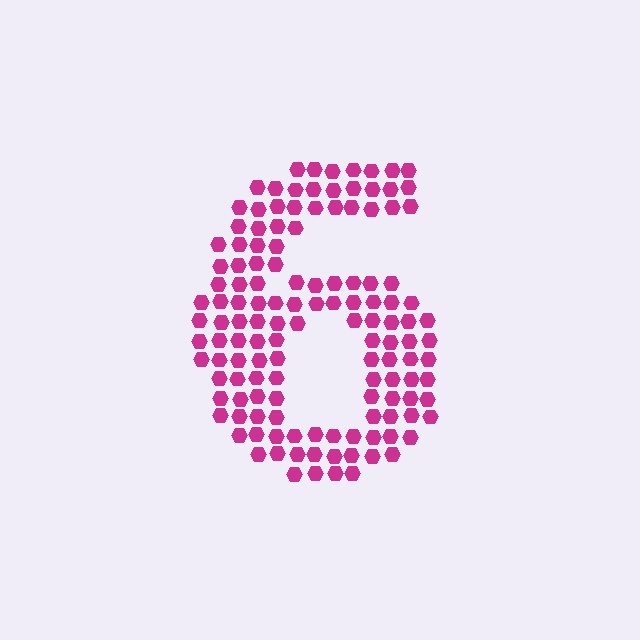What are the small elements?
The small elements are hexagons.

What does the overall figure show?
The overall figure shows the digit 6.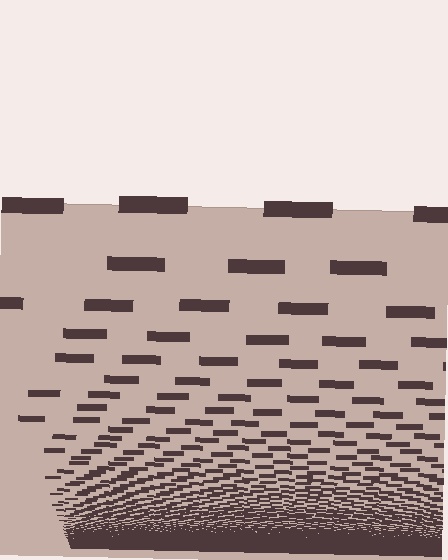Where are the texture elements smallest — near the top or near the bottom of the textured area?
Near the bottom.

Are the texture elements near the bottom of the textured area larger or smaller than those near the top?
Smaller. The gradient is inverted — elements near the bottom are smaller and denser.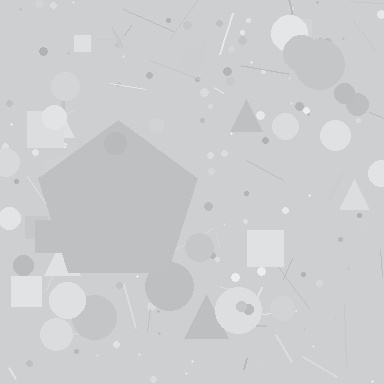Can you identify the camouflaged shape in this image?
The camouflaged shape is a pentagon.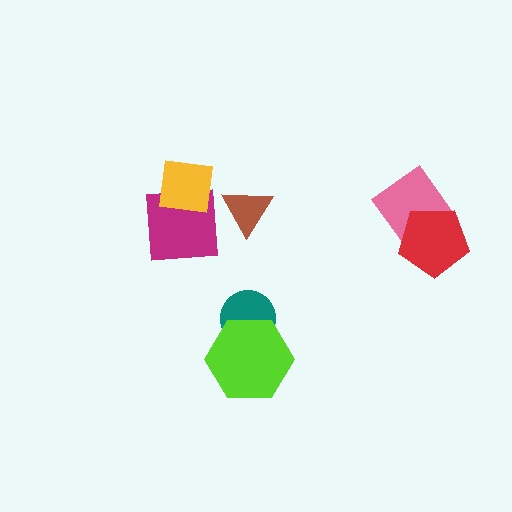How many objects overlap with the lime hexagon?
1 object overlaps with the lime hexagon.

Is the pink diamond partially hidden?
Yes, it is partially covered by another shape.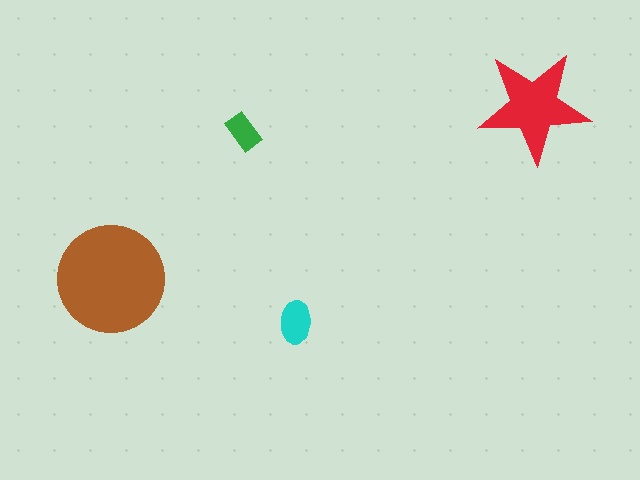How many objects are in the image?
There are 4 objects in the image.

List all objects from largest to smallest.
The brown circle, the red star, the cyan ellipse, the green rectangle.